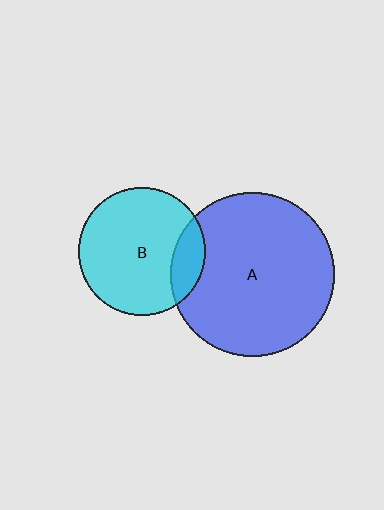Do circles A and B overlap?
Yes.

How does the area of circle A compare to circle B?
Approximately 1.6 times.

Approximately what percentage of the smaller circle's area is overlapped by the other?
Approximately 15%.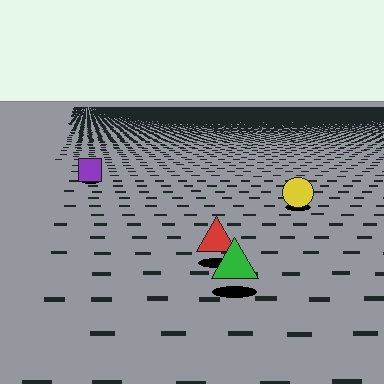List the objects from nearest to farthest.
From nearest to farthest: the green triangle, the red triangle, the yellow circle, the purple square.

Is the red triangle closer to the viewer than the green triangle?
No. The green triangle is closer — you can tell from the texture gradient: the ground texture is coarser near it.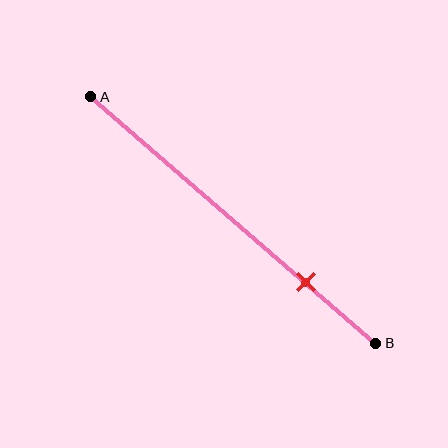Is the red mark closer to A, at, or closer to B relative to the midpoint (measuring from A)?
The red mark is closer to point B than the midpoint of segment AB.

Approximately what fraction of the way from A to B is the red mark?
The red mark is approximately 75% of the way from A to B.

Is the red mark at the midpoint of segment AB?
No, the mark is at about 75% from A, not at the 50% midpoint.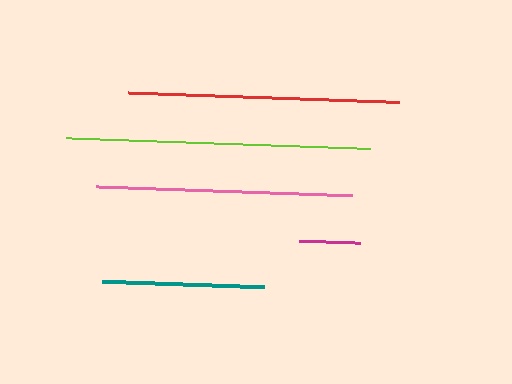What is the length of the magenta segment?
The magenta segment is approximately 62 pixels long.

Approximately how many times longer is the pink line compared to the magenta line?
The pink line is approximately 4.1 times the length of the magenta line.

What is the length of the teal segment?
The teal segment is approximately 162 pixels long.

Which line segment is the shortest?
The magenta line is the shortest at approximately 62 pixels.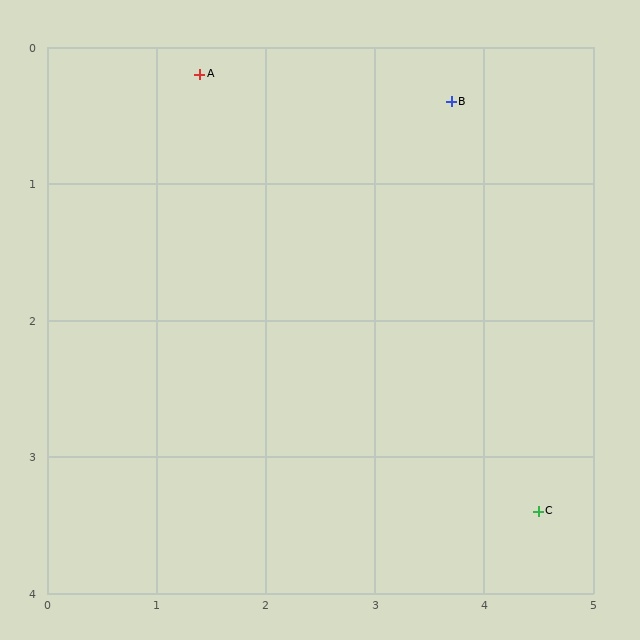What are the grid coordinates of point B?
Point B is at approximately (3.7, 0.4).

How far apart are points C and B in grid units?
Points C and B are about 3.1 grid units apart.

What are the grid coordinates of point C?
Point C is at approximately (4.5, 3.4).